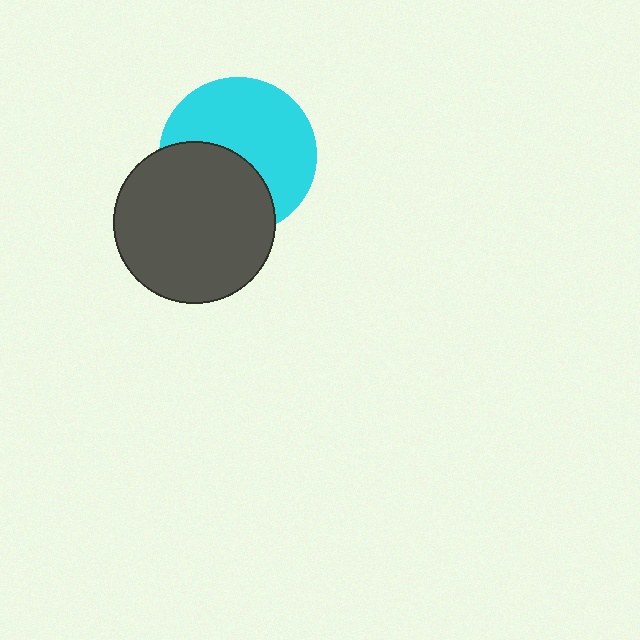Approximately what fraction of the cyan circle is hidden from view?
Roughly 41% of the cyan circle is hidden behind the dark gray circle.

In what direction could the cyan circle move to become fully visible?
The cyan circle could move up. That would shift it out from behind the dark gray circle entirely.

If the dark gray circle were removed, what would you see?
You would see the complete cyan circle.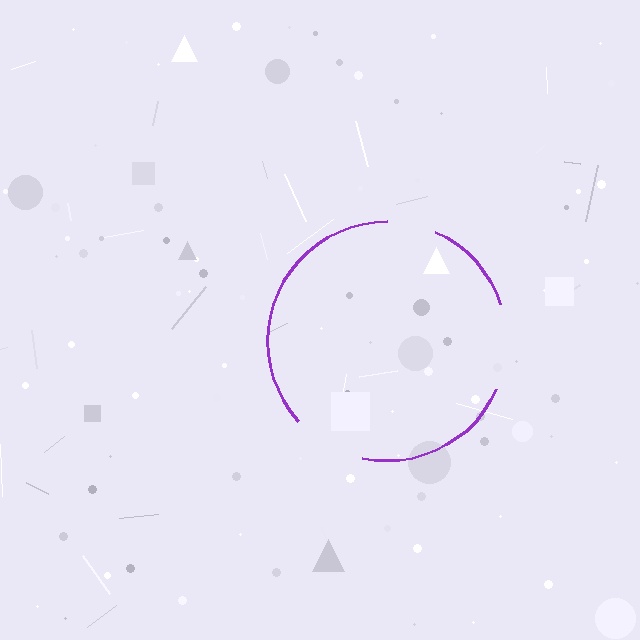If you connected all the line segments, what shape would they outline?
They would outline a circle.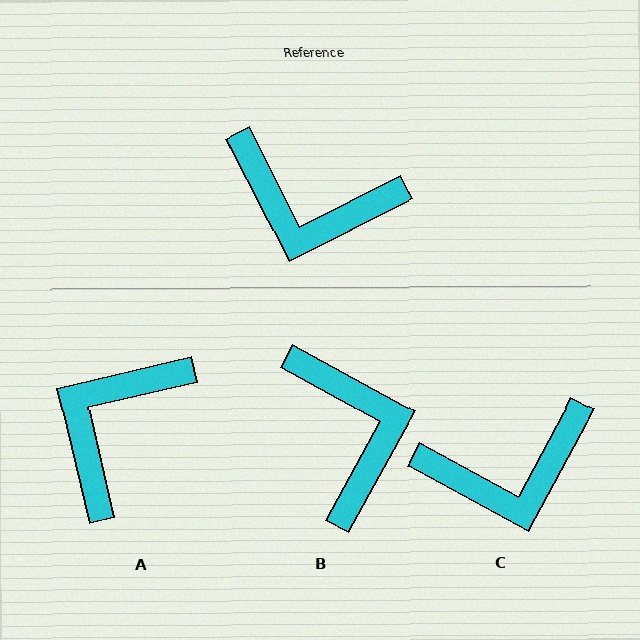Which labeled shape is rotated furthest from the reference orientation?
B, about 124 degrees away.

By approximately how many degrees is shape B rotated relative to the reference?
Approximately 124 degrees counter-clockwise.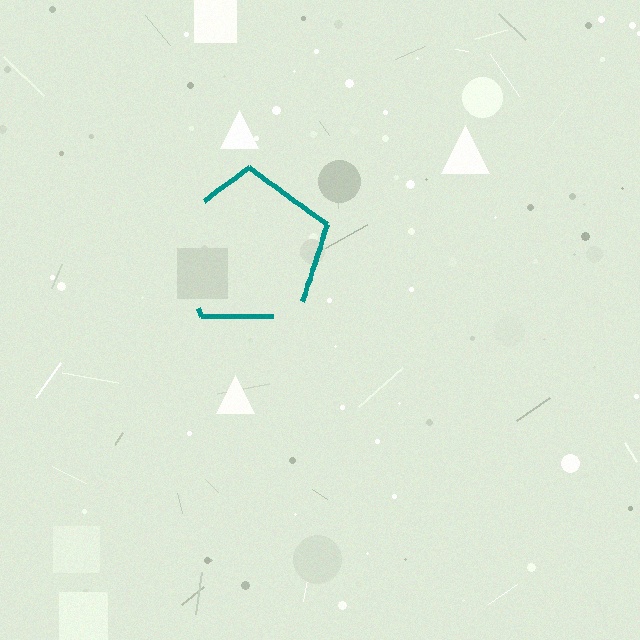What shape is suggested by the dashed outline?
The dashed outline suggests a pentagon.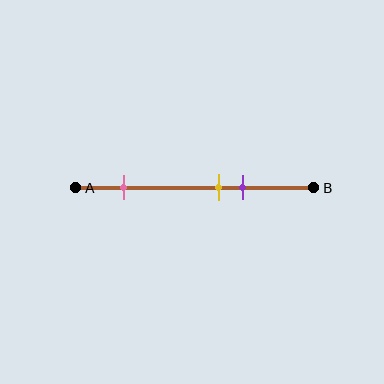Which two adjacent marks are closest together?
The yellow and purple marks are the closest adjacent pair.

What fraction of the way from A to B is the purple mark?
The purple mark is approximately 70% (0.7) of the way from A to B.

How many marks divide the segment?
There are 3 marks dividing the segment.